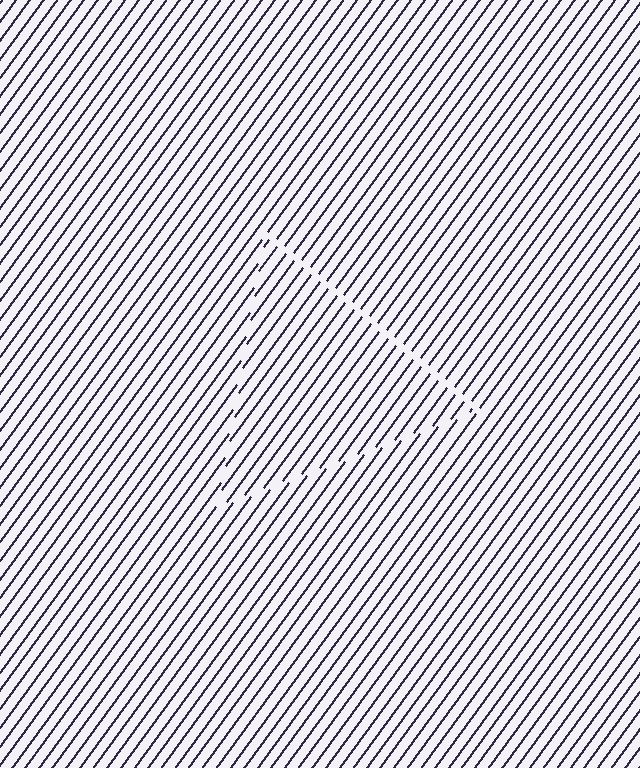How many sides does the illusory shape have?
3 sides — the line-ends trace a triangle.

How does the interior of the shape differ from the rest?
The interior of the shape contains the same grating, shifted by half a period — the contour is defined by the phase discontinuity where line-ends from the inner and outer gratings abut.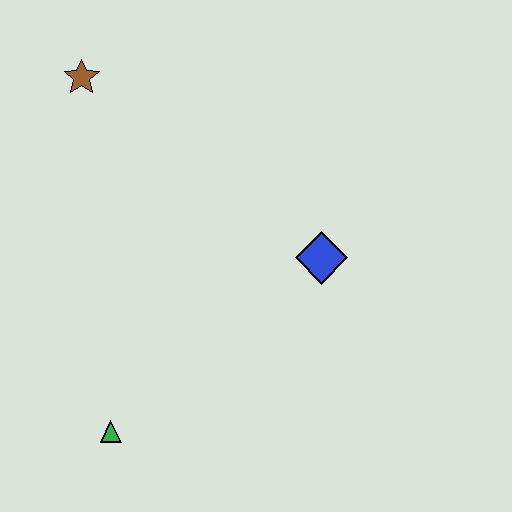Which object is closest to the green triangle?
The blue diamond is closest to the green triangle.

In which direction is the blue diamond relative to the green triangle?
The blue diamond is to the right of the green triangle.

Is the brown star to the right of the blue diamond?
No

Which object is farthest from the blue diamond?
The brown star is farthest from the blue diamond.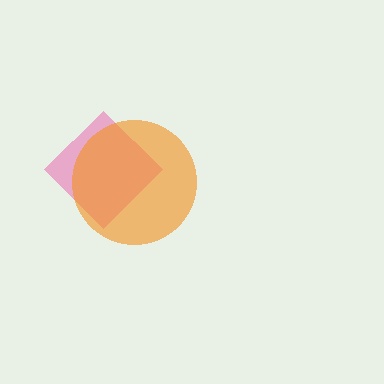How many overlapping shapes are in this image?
There are 2 overlapping shapes in the image.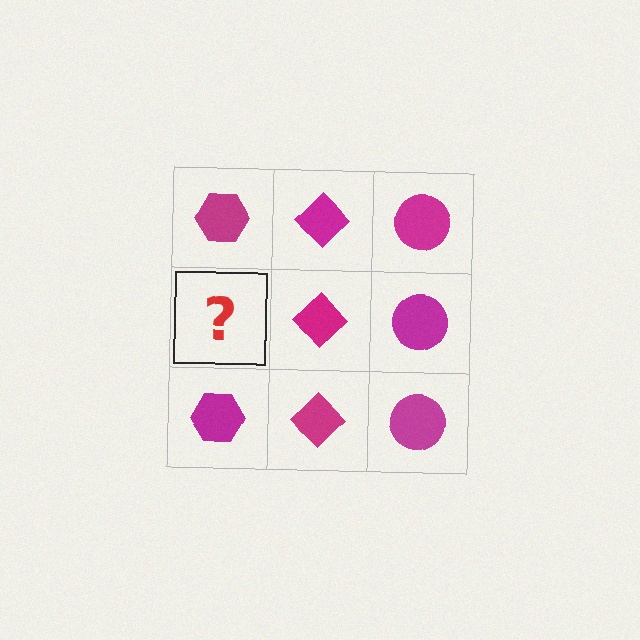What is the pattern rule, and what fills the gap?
The rule is that each column has a consistent shape. The gap should be filled with a magenta hexagon.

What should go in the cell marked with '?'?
The missing cell should contain a magenta hexagon.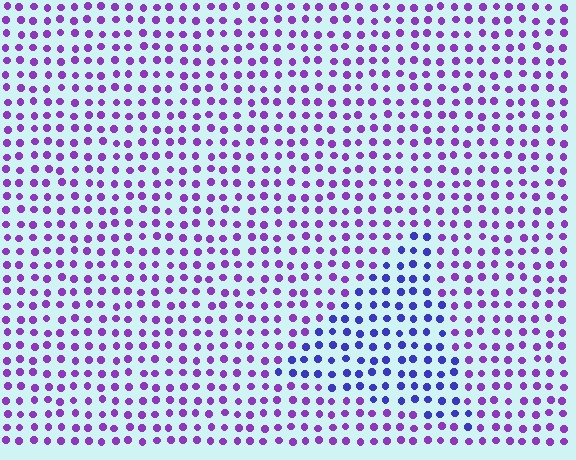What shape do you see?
I see a triangle.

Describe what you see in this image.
The image is filled with small purple elements in a uniform arrangement. A triangle-shaped region is visible where the elements are tinted to a slightly different hue, forming a subtle color boundary.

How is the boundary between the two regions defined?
The boundary is defined purely by a slight shift in hue (about 39 degrees). Spacing, size, and orientation are identical on both sides.